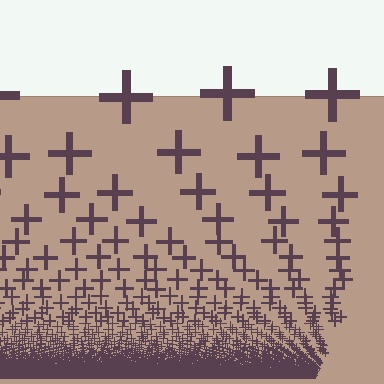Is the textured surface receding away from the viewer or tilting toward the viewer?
The surface appears to tilt toward the viewer. Texture elements get larger and sparser toward the top.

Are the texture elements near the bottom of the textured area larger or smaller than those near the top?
Smaller. The gradient is inverted — elements near the bottom are smaller and denser.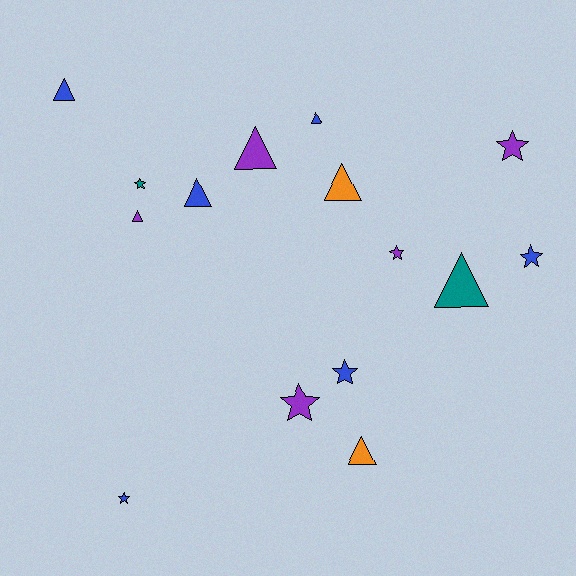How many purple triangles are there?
There are 2 purple triangles.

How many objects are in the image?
There are 15 objects.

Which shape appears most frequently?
Triangle, with 8 objects.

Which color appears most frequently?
Blue, with 6 objects.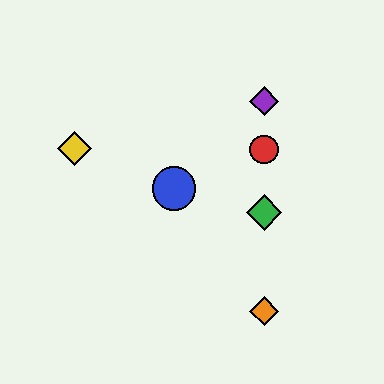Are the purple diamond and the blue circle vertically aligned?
No, the purple diamond is at x≈264 and the blue circle is at x≈174.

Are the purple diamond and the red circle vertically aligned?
Yes, both are at x≈264.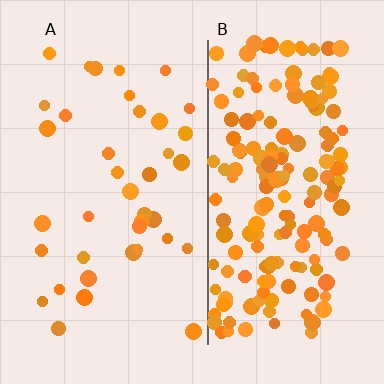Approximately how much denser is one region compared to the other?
Approximately 4.6× — region B over region A.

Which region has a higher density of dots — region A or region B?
B (the right).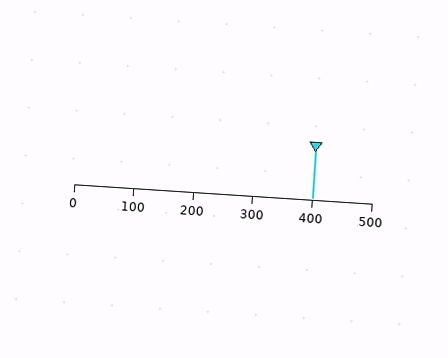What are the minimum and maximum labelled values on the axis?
The axis runs from 0 to 500.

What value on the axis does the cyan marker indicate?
The marker indicates approximately 400.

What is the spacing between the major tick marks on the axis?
The major ticks are spaced 100 apart.